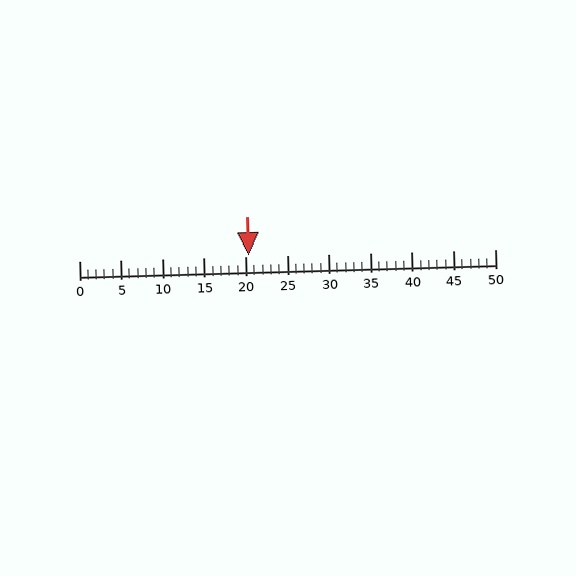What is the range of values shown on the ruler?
The ruler shows values from 0 to 50.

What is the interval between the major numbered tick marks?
The major tick marks are spaced 5 units apart.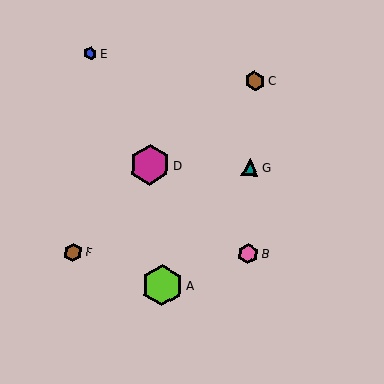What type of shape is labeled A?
Shape A is a lime hexagon.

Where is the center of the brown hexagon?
The center of the brown hexagon is at (255, 81).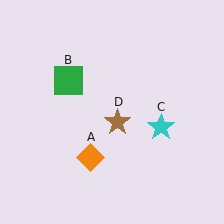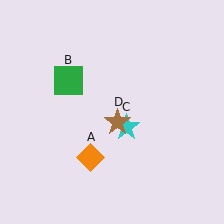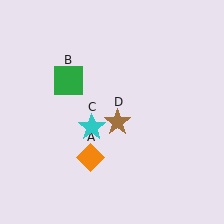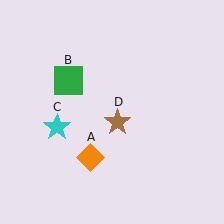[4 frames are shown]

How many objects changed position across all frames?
1 object changed position: cyan star (object C).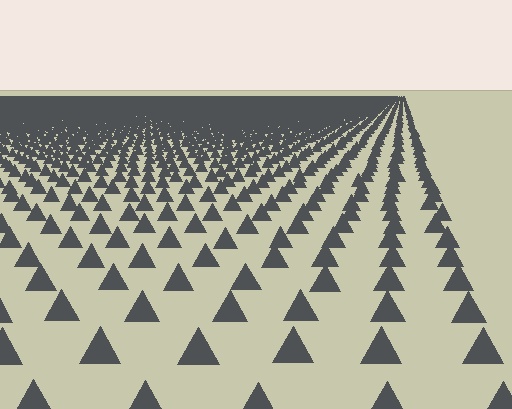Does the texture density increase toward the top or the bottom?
Density increases toward the top.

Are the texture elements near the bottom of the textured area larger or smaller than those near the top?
Larger. Near the bottom, elements are closer to the viewer and appear at a bigger on-screen size.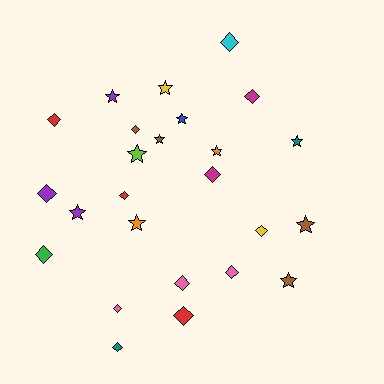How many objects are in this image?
There are 25 objects.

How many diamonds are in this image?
There are 14 diamonds.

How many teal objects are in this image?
There are 2 teal objects.